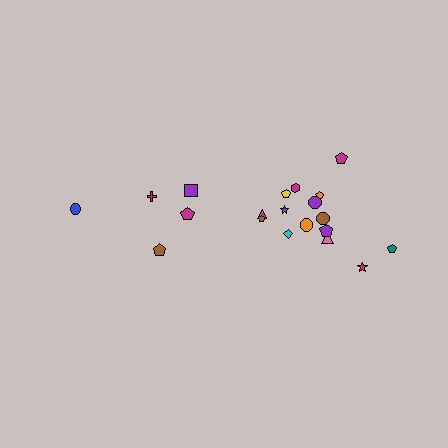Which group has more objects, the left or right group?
The right group.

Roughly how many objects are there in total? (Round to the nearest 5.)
Roughly 20 objects in total.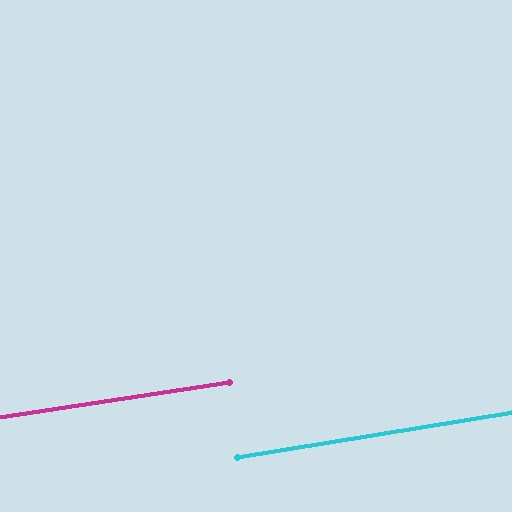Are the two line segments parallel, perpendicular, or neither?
Parallel — their directions differ by only 0.4°.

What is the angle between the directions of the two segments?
Approximately 0 degrees.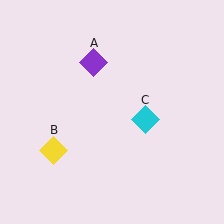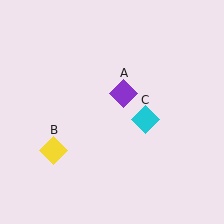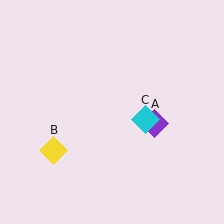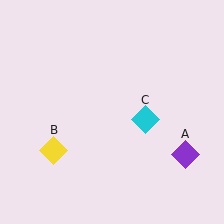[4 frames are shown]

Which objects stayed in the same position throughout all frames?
Yellow diamond (object B) and cyan diamond (object C) remained stationary.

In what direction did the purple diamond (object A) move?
The purple diamond (object A) moved down and to the right.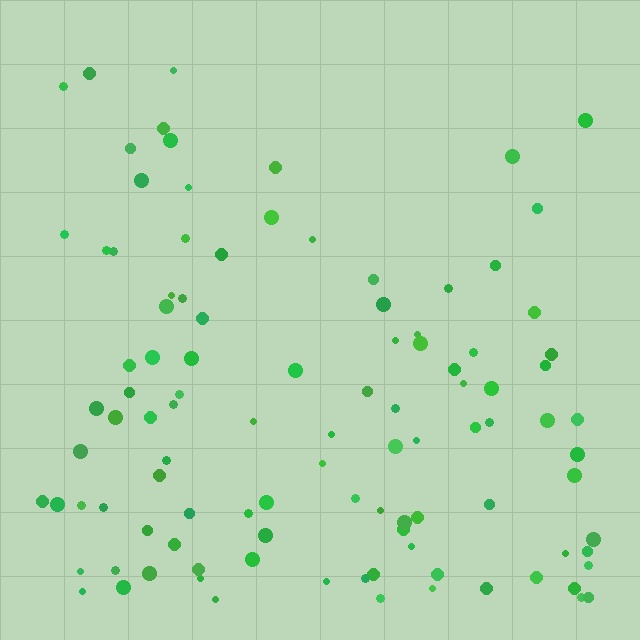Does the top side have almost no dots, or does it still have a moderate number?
Still a moderate number, just noticeably fewer than the bottom.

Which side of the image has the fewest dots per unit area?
The top.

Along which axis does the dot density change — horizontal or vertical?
Vertical.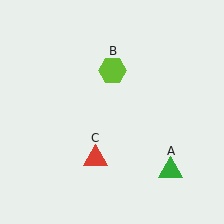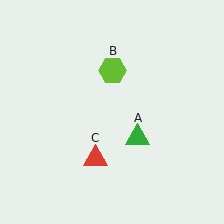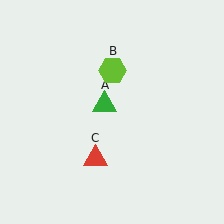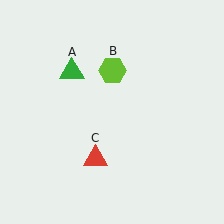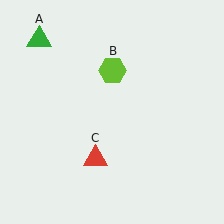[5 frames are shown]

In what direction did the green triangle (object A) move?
The green triangle (object A) moved up and to the left.